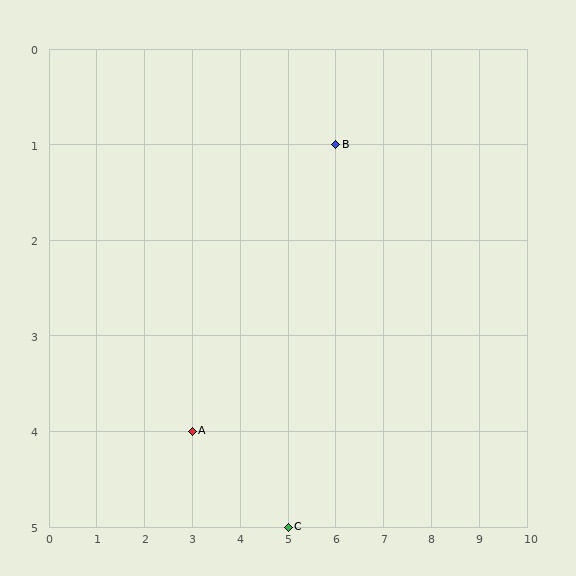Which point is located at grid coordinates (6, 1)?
Point B is at (6, 1).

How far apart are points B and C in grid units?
Points B and C are 1 column and 4 rows apart (about 4.1 grid units diagonally).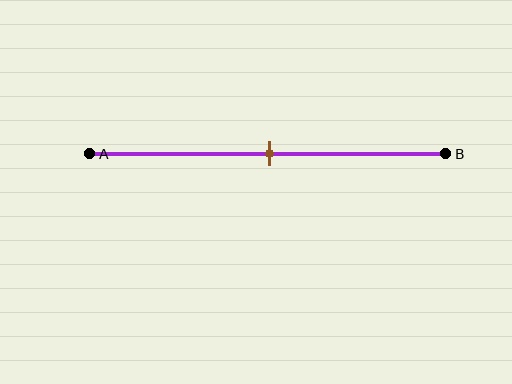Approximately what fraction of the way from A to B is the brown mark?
The brown mark is approximately 50% of the way from A to B.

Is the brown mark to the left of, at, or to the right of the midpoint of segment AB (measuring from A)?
The brown mark is approximately at the midpoint of segment AB.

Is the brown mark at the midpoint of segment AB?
Yes, the mark is approximately at the midpoint.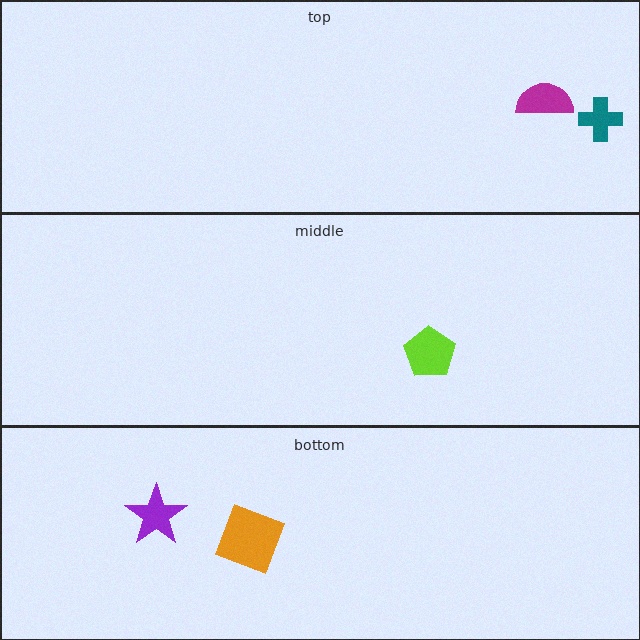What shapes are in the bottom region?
The orange square, the purple star.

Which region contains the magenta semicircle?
The top region.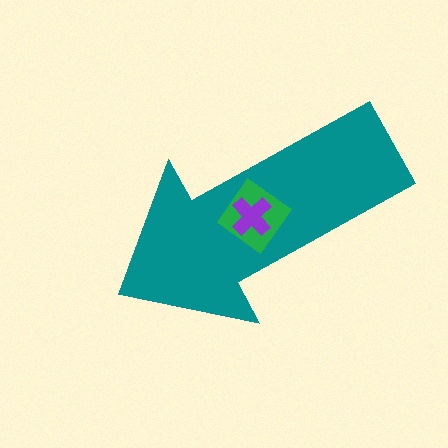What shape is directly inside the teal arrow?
The green diamond.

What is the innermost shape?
The purple cross.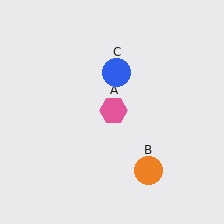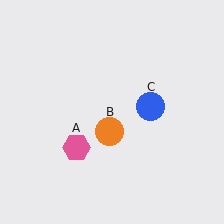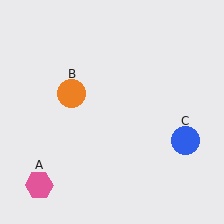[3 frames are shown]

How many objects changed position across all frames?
3 objects changed position: pink hexagon (object A), orange circle (object B), blue circle (object C).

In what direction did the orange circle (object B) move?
The orange circle (object B) moved up and to the left.